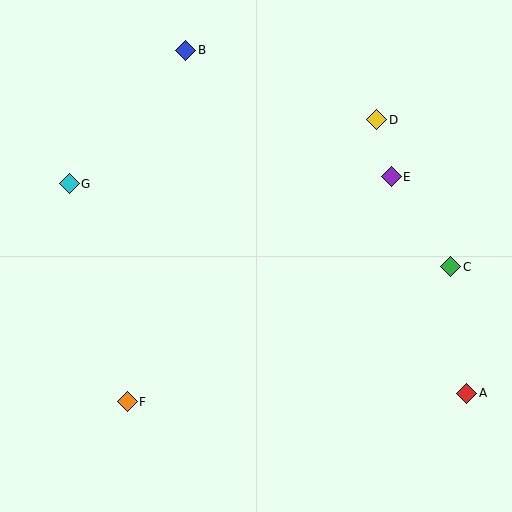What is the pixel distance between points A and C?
The distance between A and C is 128 pixels.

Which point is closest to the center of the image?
Point E at (391, 177) is closest to the center.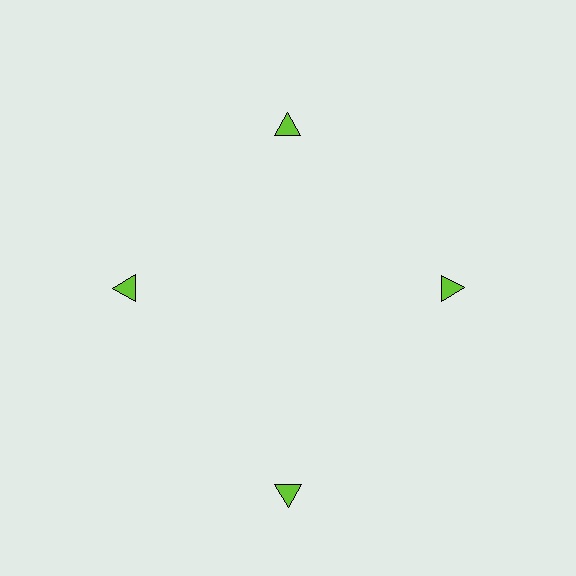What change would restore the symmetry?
The symmetry would be restored by moving it inward, back onto the ring so that all 4 triangles sit at equal angles and equal distance from the center.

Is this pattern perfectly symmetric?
No. The 4 lime triangles are arranged in a ring, but one element near the 6 o'clock position is pushed outward from the center, breaking the 4-fold rotational symmetry.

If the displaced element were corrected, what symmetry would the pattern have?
It would have 4-fold rotational symmetry — the pattern would map onto itself every 90 degrees.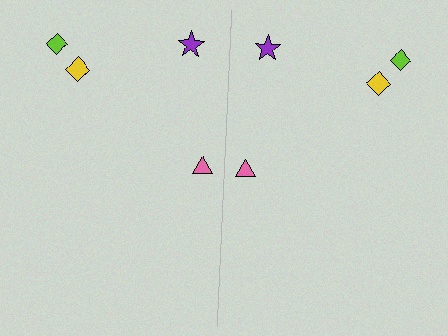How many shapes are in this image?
There are 8 shapes in this image.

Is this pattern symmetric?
Yes, this pattern has bilateral (reflection) symmetry.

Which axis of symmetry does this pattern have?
The pattern has a vertical axis of symmetry running through the center of the image.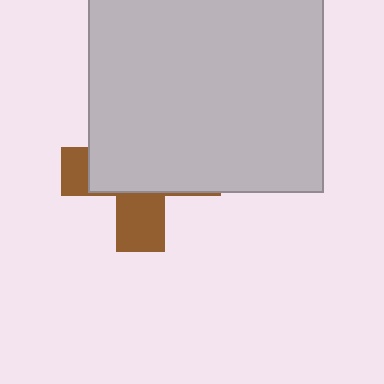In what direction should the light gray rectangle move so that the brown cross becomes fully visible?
The light gray rectangle should move up. That is the shortest direction to clear the overlap and leave the brown cross fully visible.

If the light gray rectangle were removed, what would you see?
You would see the complete brown cross.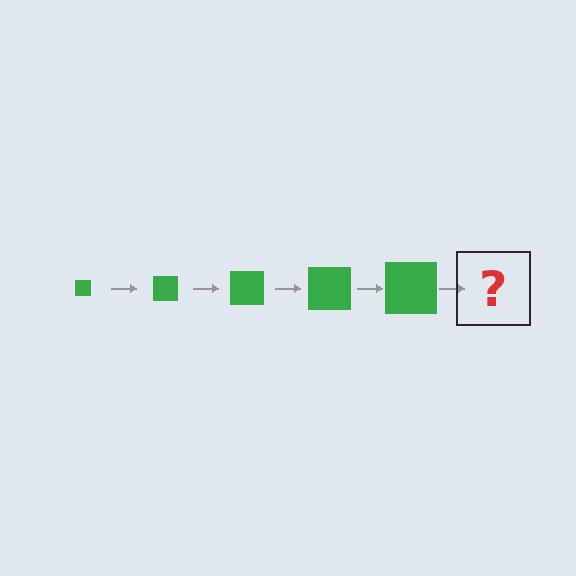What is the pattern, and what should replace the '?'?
The pattern is that the square gets progressively larger each step. The '?' should be a green square, larger than the previous one.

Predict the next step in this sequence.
The next step is a green square, larger than the previous one.